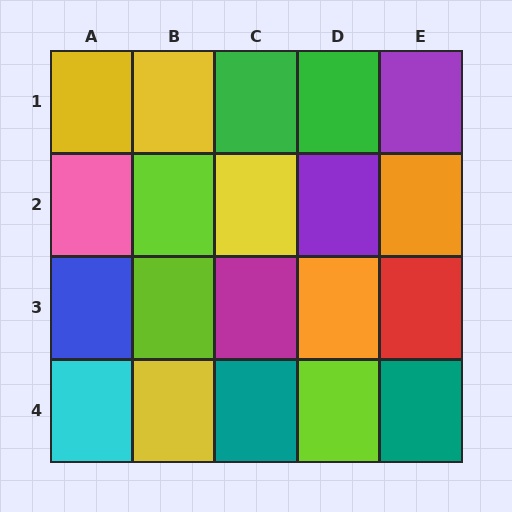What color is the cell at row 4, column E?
Teal.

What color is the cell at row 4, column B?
Yellow.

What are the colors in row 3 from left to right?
Blue, lime, magenta, orange, red.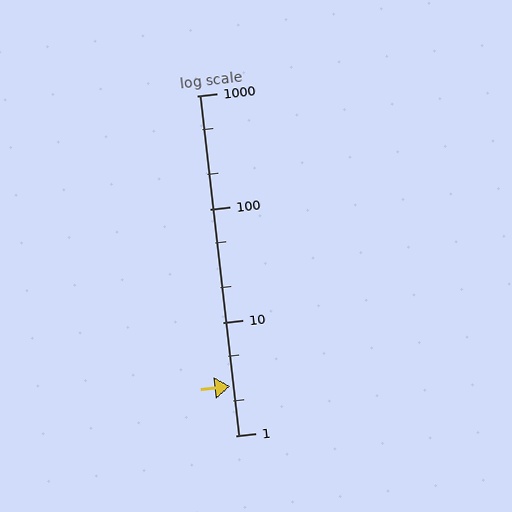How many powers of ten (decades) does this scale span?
The scale spans 3 decades, from 1 to 1000.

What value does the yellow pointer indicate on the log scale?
The pointer indicates approximately 2.7.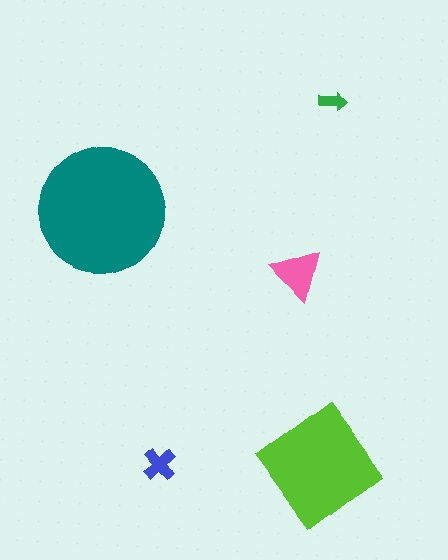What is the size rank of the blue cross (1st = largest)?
4th.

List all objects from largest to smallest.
The teal circle, the lime diamond, the pink triangle, the blue cross, the green arrow.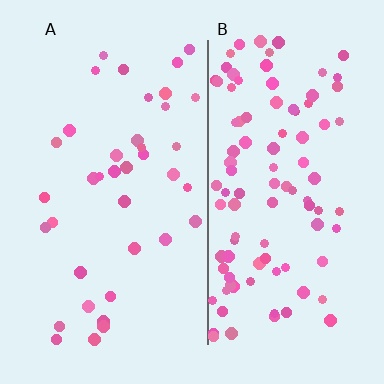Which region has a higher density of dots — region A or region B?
B (the right).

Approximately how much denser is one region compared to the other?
Approximately 2.6× — region B over region A.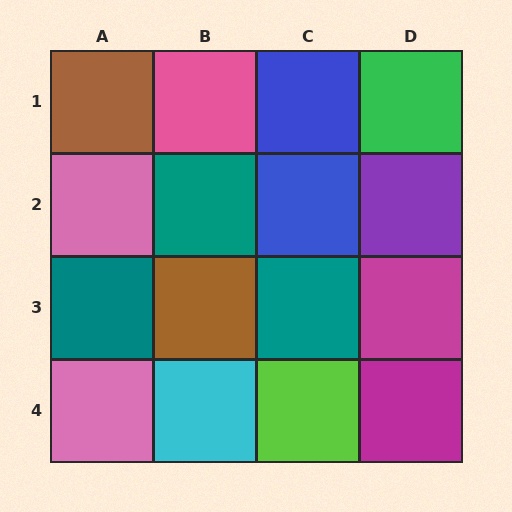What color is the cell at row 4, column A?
Pink.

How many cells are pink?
3 cells are pink.